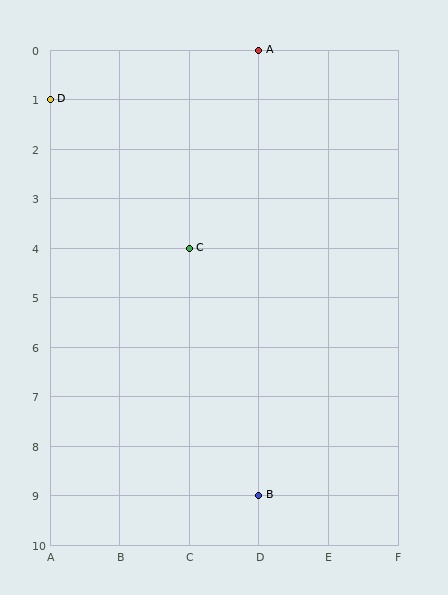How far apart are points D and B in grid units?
Points D and B are 3 columns and 8 rows apart (about 8.5 grid units diagonally).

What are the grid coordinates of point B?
Point B is at grid coordinates (D, 9).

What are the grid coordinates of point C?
Point C is at grid coordinates (C, 4).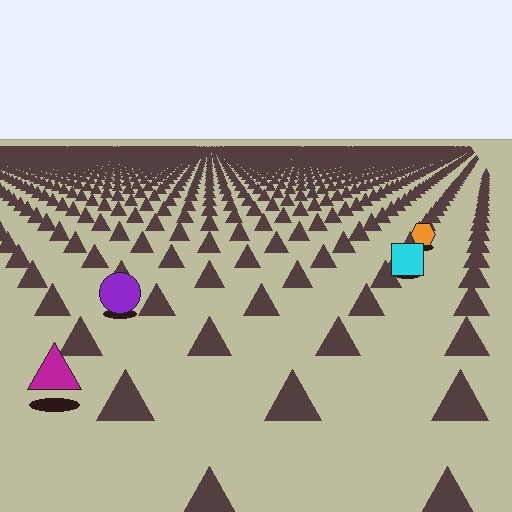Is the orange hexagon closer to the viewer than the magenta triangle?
No. The magenta triangle is closer — you can tell from the texture gradient: the ground texture is coarser near it.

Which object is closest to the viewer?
The magenta triangle is closest. The texture marks near it are larger and more spread out.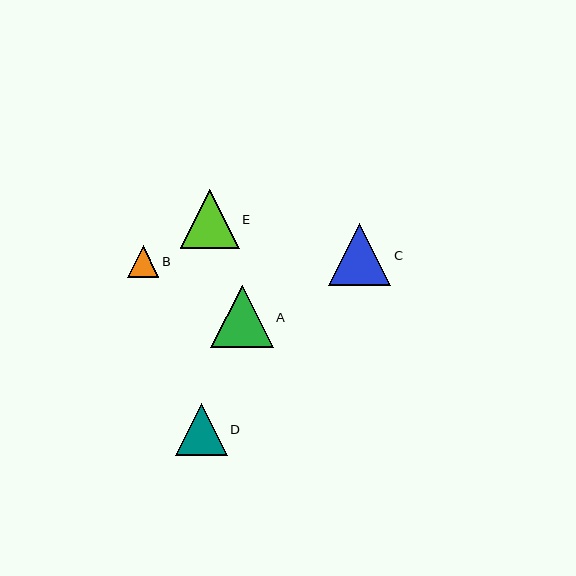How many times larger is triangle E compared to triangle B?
Triangle E is approximately 1.9 times the size of triangle B.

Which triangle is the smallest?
Triangle B is the smallest with a size of approximately 32 pixels.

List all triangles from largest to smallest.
From largest to smallest: C, A, E, D, B.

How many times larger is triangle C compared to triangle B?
Triangle C is approximately 2.0 times the size of triangle B.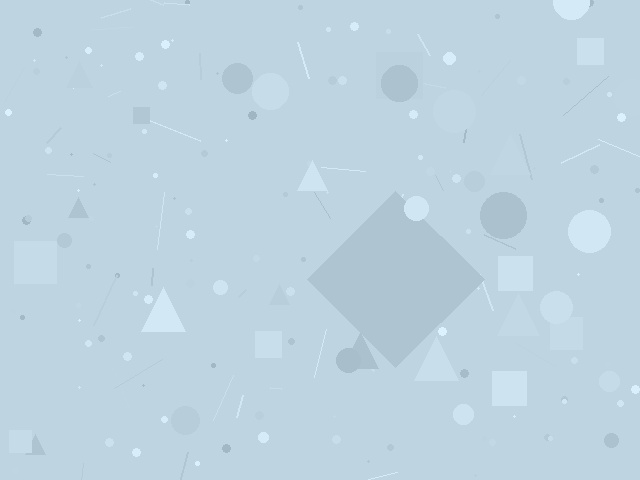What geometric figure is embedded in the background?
A diamond is embedded in the background.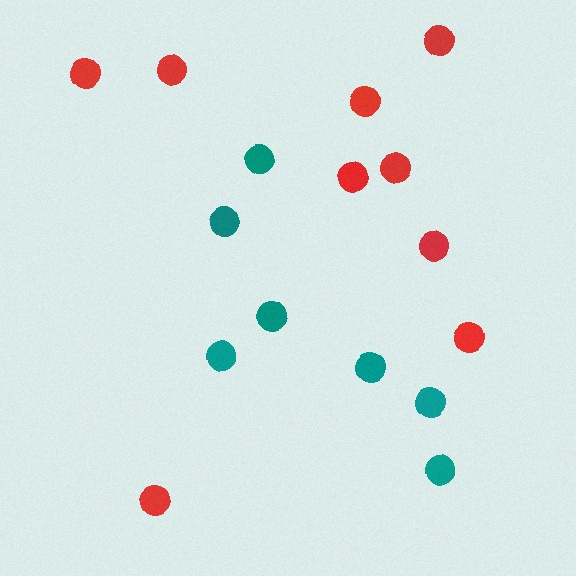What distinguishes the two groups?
There are 2 groups: one group of red circles (9) and one group of teal circles (7).